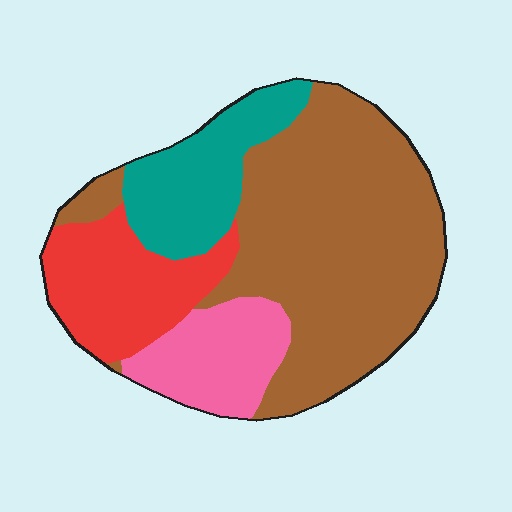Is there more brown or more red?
Brown.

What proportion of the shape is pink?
Pink covers 14% of the shape.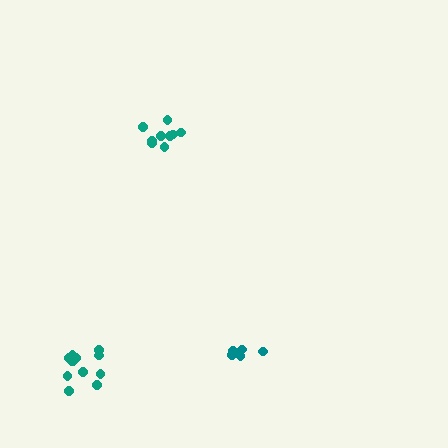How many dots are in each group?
Group 1: 9 dots, Group 2: 12 dots, Group 3: 6 dots (27 total).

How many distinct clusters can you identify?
There are 3 distinct clusters.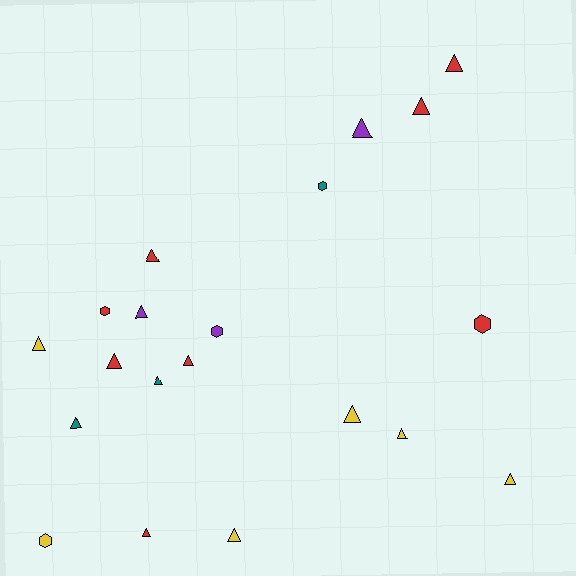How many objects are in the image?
There are 20 objects.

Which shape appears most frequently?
Triangle, with 15 objects.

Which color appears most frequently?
Red, with 8 objects.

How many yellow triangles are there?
There are 5 yellow triangles.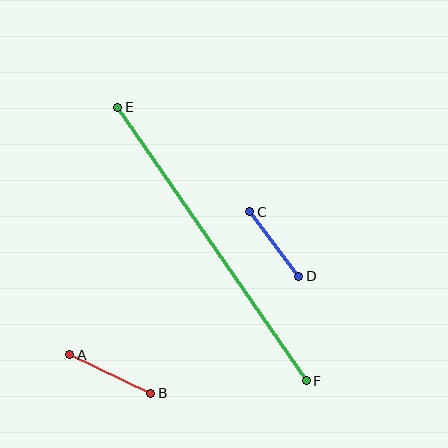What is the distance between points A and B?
The distance is approximately 90 pixels.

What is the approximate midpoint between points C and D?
The midpoint is at approximately (274, 244) pixels.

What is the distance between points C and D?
The distance is approximately 81 pixels.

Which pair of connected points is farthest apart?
Points E and F are farthest apart.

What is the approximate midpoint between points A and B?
The midpoint is at approximately (110, 374) pixels.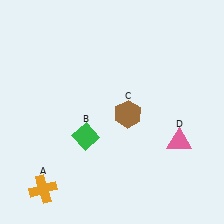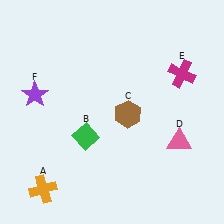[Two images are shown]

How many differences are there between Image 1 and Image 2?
There are 2 differences between the two images.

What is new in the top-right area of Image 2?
A magenta cross (E) was added in the top-right area of Image 2.